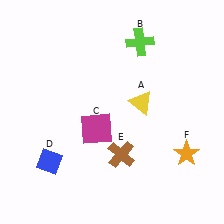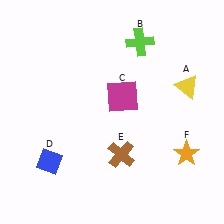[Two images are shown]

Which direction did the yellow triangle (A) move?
The yellow triangle (A) moved right.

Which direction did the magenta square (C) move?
The magenta square (C) moved up.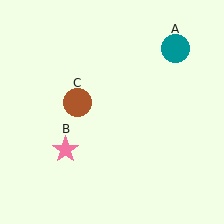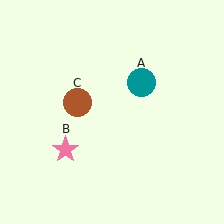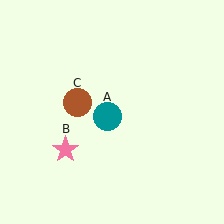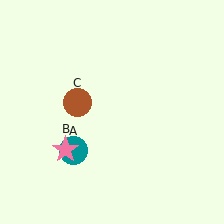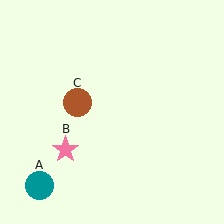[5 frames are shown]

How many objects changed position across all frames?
1 object changed position: teal circle (object A).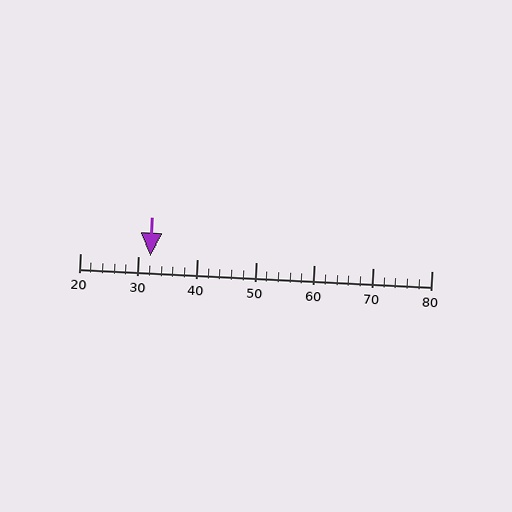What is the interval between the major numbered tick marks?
The major tick marks are spaced 10 units apart.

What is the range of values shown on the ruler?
The ruler shows values from 20 to 80.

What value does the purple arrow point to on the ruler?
The purple arrow points to approximately 32.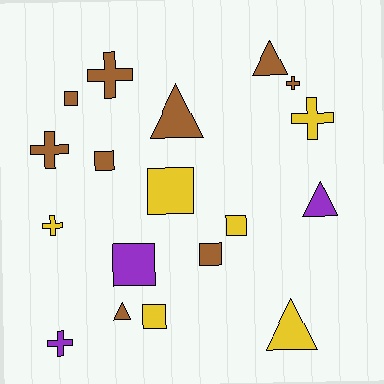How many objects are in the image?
There are 18 objects.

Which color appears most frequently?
Brown, with 9 objects.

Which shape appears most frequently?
Square, with 7 objects.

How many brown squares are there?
There are 3 brown squares.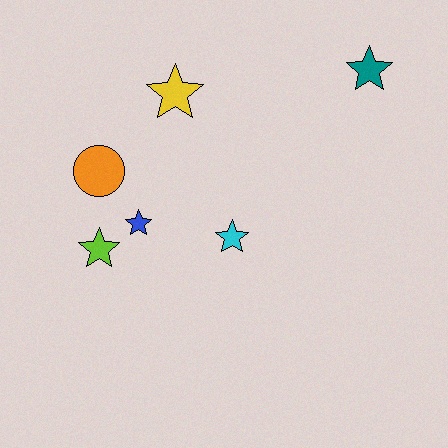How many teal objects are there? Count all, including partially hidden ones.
There is 1 teal object.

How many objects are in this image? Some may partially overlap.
There are 6 objects.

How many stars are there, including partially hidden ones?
There are 5 stars.